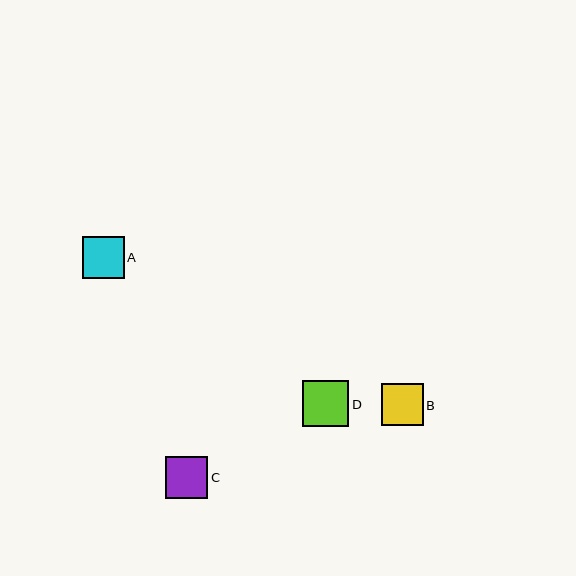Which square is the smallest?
Square A is the smallest with a size of approximately 42 pixels.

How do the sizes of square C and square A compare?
Square C and square A are approximately the same size.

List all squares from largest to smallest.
From largest to smallest: D, B, C, A.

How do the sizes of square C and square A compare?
Square C and square A are approximately the same size.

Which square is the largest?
Square D is the largest with a size of approximately 46 pixels.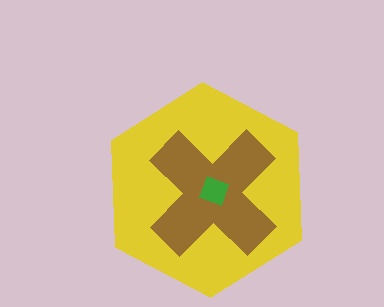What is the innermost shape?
The green diamond.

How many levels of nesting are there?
3.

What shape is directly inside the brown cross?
The green diamond.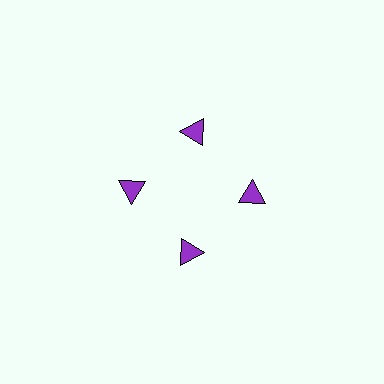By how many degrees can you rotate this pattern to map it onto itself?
The pattern maps onto itself every 90 degrees of rotation.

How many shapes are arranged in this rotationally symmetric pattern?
There are 4 shapes, arranged in 4 groups of 1.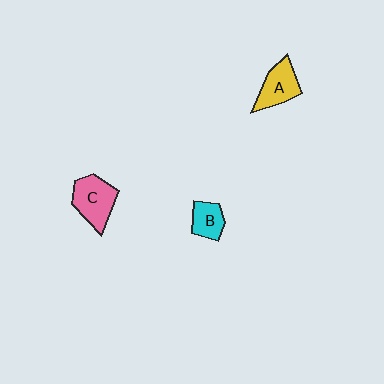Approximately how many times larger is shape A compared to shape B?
Approximately 1.4 times.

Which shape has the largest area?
Shape C (pink).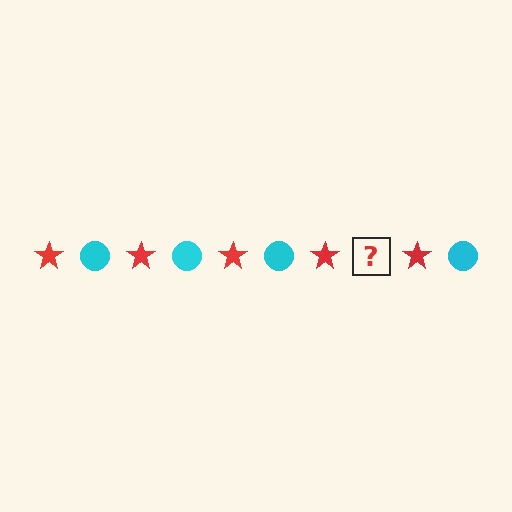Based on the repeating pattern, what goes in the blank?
The blank should be a cyan circle.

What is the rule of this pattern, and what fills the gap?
The rule is that the pattern alternates between red star and cyan circle. The gap should be filled with a cyan circle.